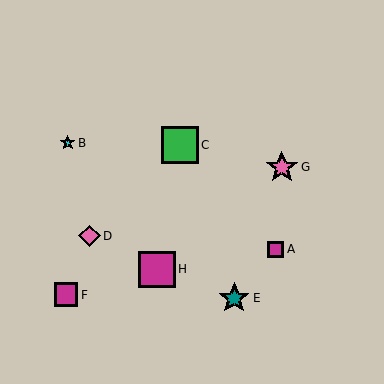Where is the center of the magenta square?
The center of the magenta square is at (66, 295).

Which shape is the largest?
The green square (labeled C) is the largest.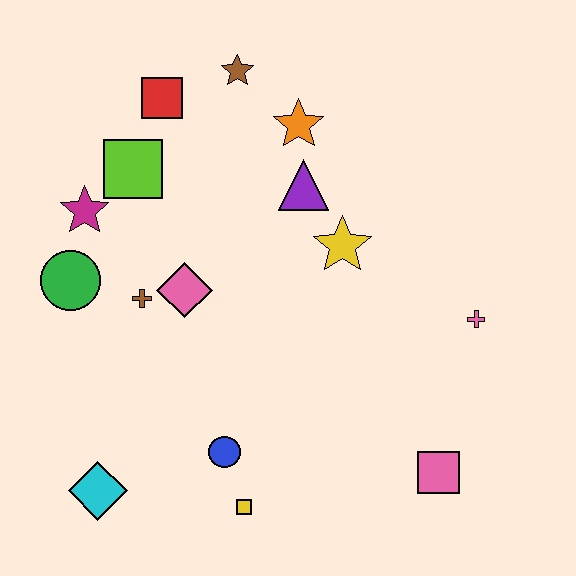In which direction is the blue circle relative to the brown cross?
The blue circle is below the brown cross.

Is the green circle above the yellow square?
Yes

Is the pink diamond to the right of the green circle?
Yes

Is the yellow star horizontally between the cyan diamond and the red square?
No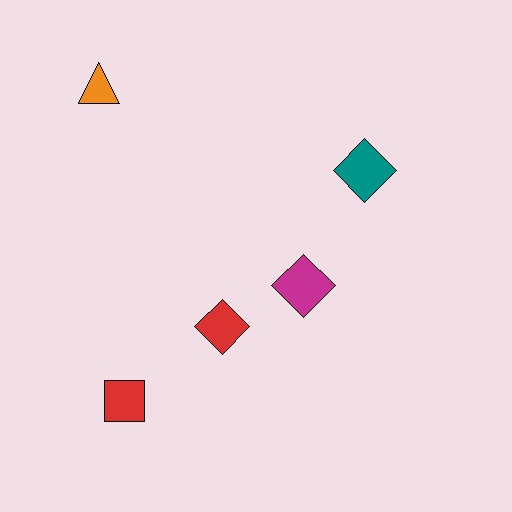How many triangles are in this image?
There is 1 triangle.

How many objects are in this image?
There are 5 objects.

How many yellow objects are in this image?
There are no yellow objects.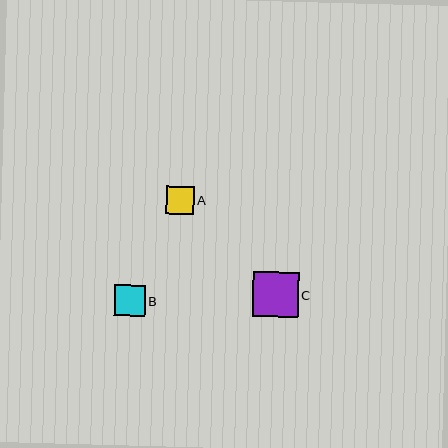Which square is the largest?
Square C is the largest with a size of approximately 45 pixels.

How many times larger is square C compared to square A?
Square C is approximately 1.6 times the size of square A.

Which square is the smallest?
Square A is the smallest with a size of approximately 27 pixels.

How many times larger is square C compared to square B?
Square C is approximately 1.5 times the size of square B.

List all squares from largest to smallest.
From largest to smallest: C, B, A.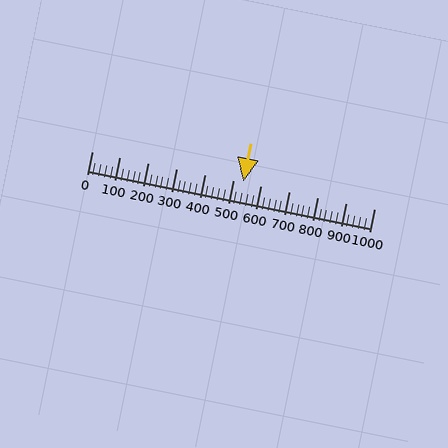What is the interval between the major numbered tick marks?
The major tick marks are spaced 100 units apart.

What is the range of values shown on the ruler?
The ruler shows values from 0 to 1000.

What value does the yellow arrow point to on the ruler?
The yellow arrow points to approximately 537.